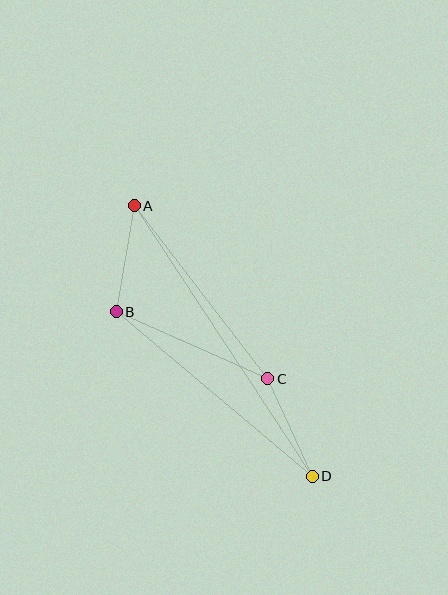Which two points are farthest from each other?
Points A and D are farthest from each other.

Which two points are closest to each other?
Points C and D are closest to each other.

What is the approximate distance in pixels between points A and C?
The distance between A and C is approximately 219 pixels.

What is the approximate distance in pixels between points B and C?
The distance between B and C is approximately 166 pixels.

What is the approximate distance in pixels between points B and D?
The distance between B and D is approximately 256 pixels.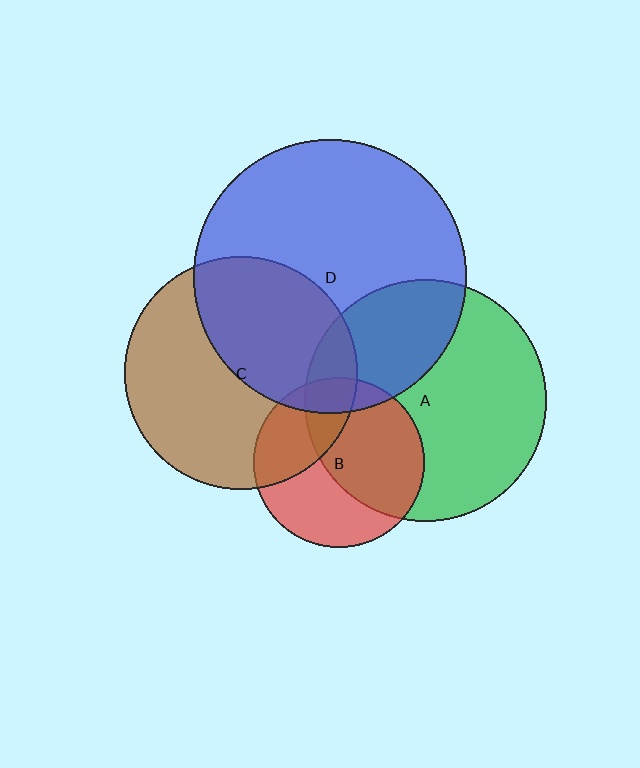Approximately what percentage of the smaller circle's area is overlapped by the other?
Approximately 10%.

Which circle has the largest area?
Circle D (blue).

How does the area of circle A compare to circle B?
Approximately 2.0 times.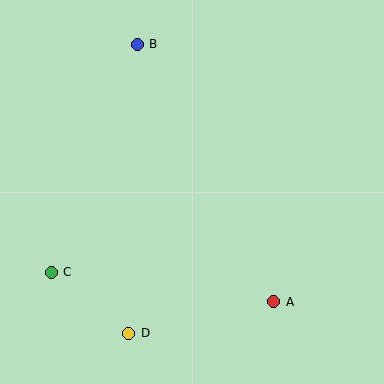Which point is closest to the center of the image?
Point A at (274, 302) is closest to the center.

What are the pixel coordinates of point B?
Point B is at (137, 45).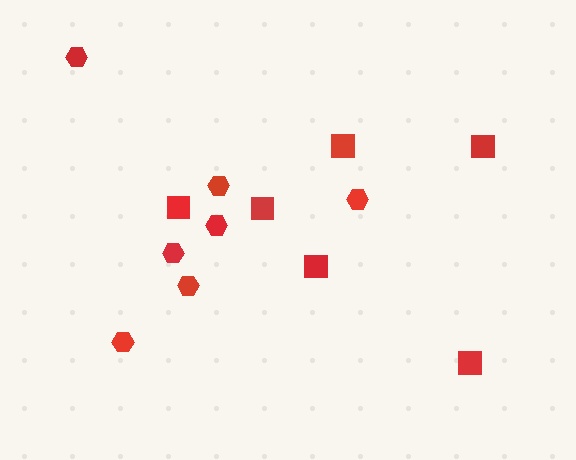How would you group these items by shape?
There are 2 groups: one group of squares (6) and one group of hexagons (7).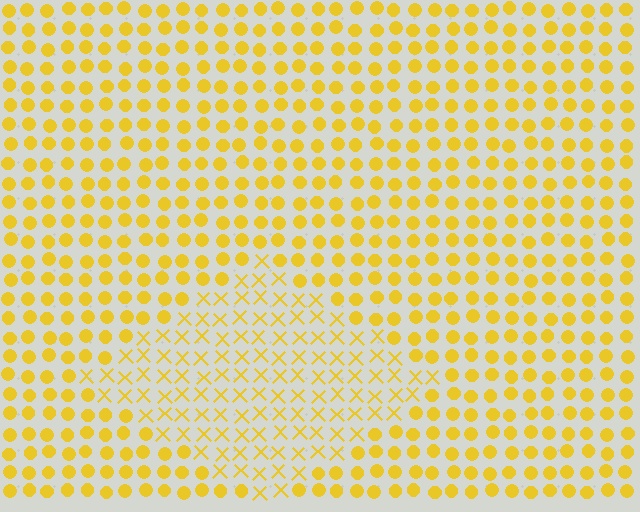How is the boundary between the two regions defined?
The boundary is defined by a change in element shape: X marks inside vs. circles outside. All elements share the same color and spacing.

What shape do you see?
I see a diamond.